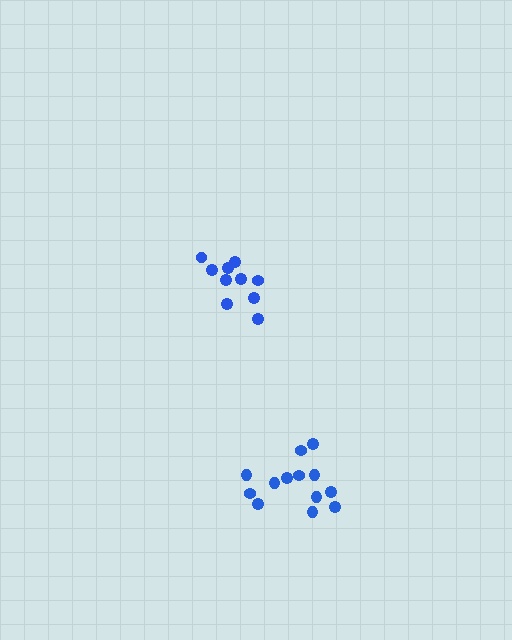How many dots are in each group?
Group 1: 13 dots, Group 2: 11 dots (24 total).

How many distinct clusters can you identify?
There are 2 distinct clusters.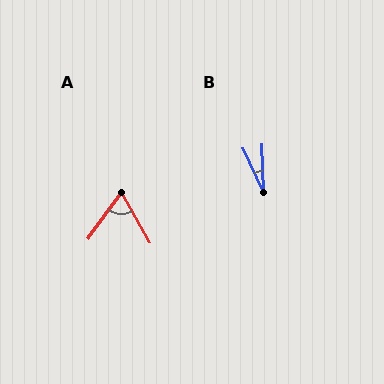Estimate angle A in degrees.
Approximately 65 degrees.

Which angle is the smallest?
B, at approximately 23 degrees.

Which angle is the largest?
A, at approximately 65 degrees.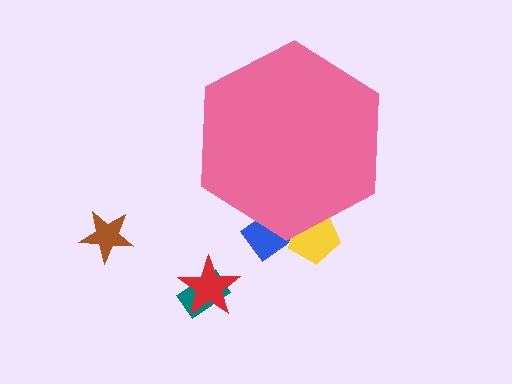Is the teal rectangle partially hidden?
No, the teal rectangle is fully visible.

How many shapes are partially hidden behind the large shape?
2 shapes are partially hidden.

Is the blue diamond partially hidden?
Yes, the blue diamond is partially hidden behind the pink hexagon.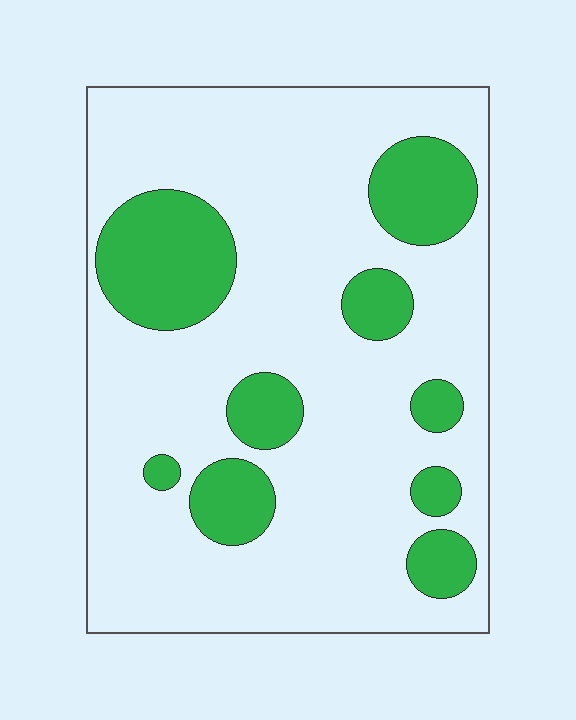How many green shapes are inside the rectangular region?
9.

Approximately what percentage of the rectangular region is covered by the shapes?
Approximately 20%.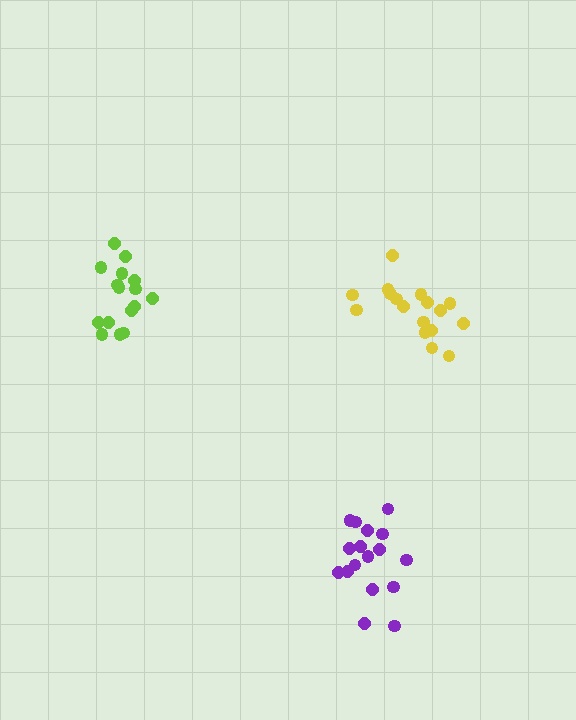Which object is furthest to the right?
The yellow cluster is rightmost.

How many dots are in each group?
Group 1: 17 dots, Group 2: 17 dots, Group 3: 16 dots (50 total).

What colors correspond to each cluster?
The clusters are colored: yellow, purple, lime.